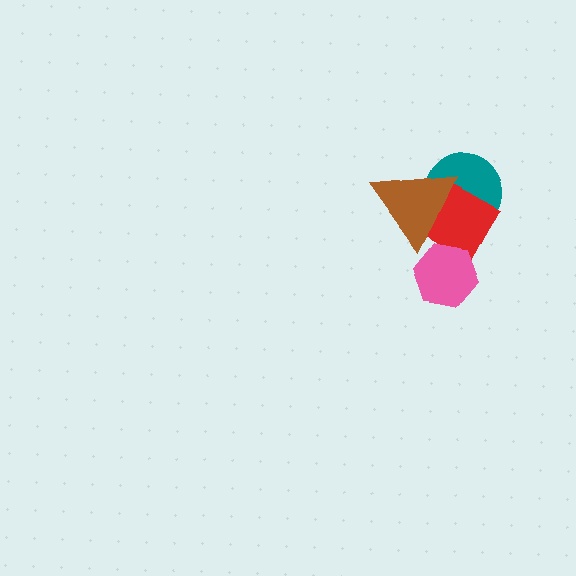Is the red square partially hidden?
Yes, it is partially covered by another shape.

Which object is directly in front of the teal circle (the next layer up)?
The red square is directly in front of the teal circle.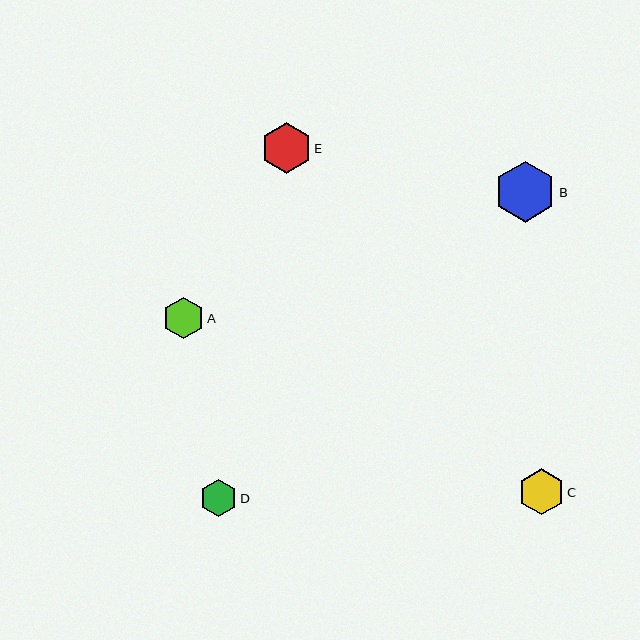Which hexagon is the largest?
Hexagon B is the largest with a size of approximately 61 pixels.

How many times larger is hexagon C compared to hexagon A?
Hexagon C is approximately 1.1 times the size of hexagon A.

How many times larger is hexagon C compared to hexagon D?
Hexagon C is approximately 1.2 times the size of hexagon D.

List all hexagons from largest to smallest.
From largest to smallest: B, E, C, A, D.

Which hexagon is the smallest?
Hexagon D is the smallest with a size of approximately 37 pixels.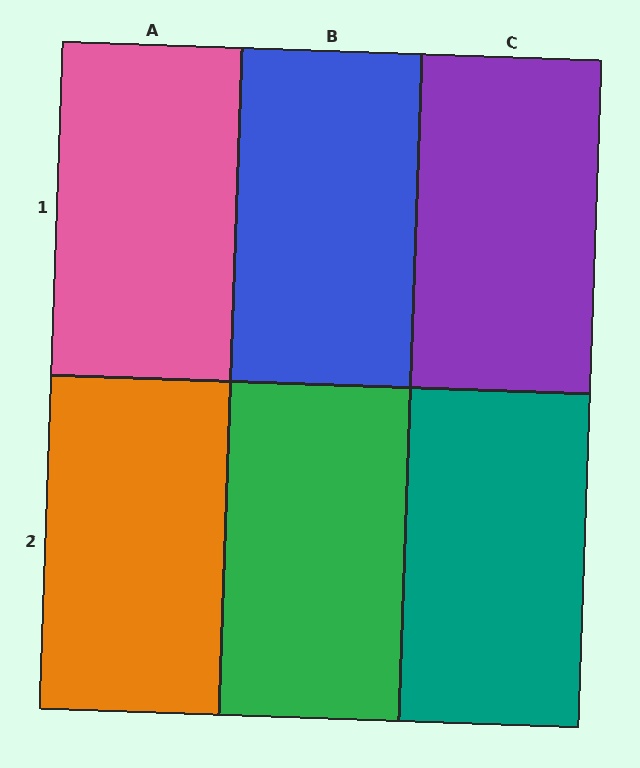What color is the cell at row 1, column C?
Purple.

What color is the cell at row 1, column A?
Pink.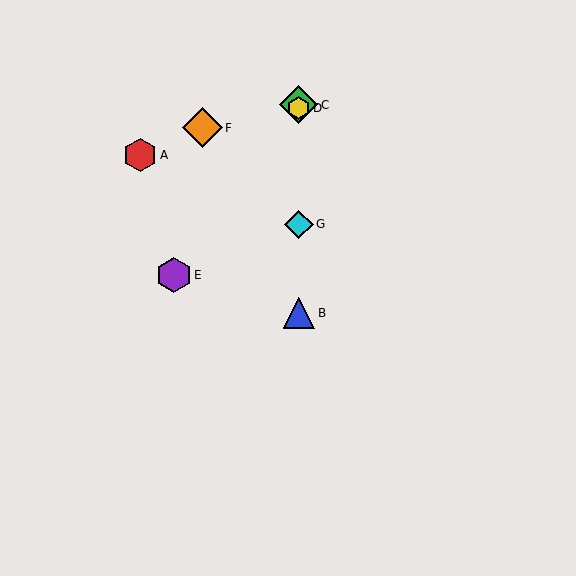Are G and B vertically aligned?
Yes, both are at x≈299.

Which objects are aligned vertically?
Objects B, C, D, G are aligned vertically.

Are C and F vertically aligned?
No, C is at x≈299 and F is at x≈202.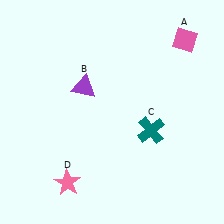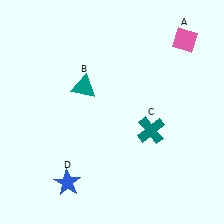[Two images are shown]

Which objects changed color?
B changed from purple to teal. D changed from pink to blue.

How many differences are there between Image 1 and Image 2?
There are 2 differences between the two images.